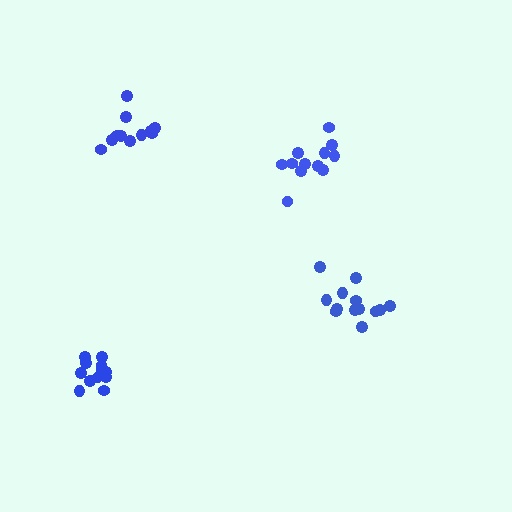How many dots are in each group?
Group 1: 11 dots, Group 2: 12 dots, Group 3: 13 dots, Group 4: 12 dots (48 total).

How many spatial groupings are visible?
There are 4 spatial groupings.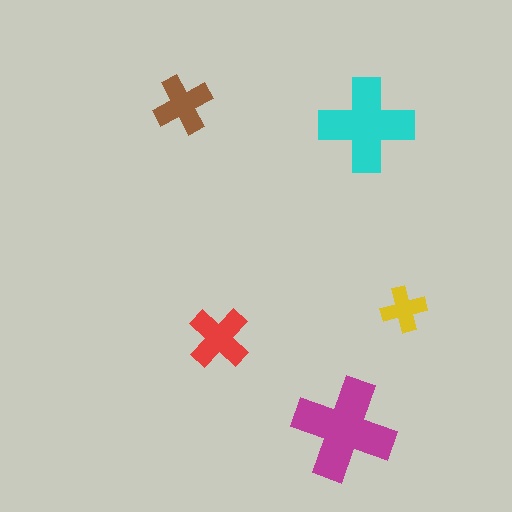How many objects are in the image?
There are 5 objects in the image.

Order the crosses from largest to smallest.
the magenta one, the cyan one, the red one, the brown one, the yellow one.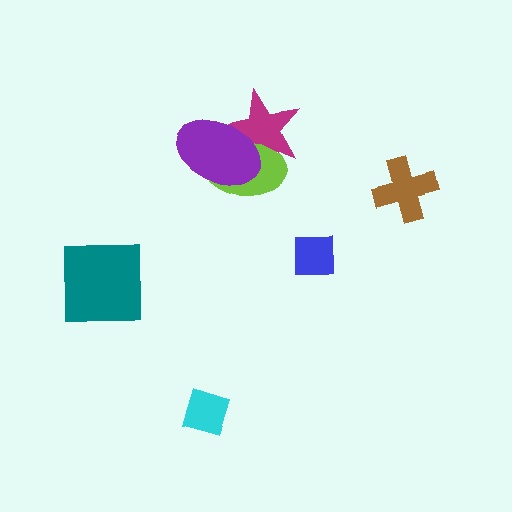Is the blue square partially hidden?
No, no other shape covers it.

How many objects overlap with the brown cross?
0 objects overlap with the brown cross.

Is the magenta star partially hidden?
Yes, it is partially covered by another shape.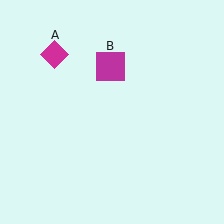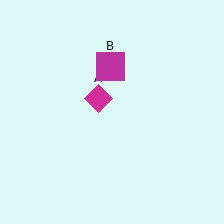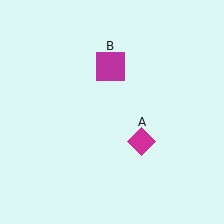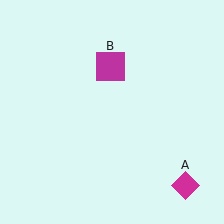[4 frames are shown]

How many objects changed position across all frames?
1 object changed position: magenta diamond (object A).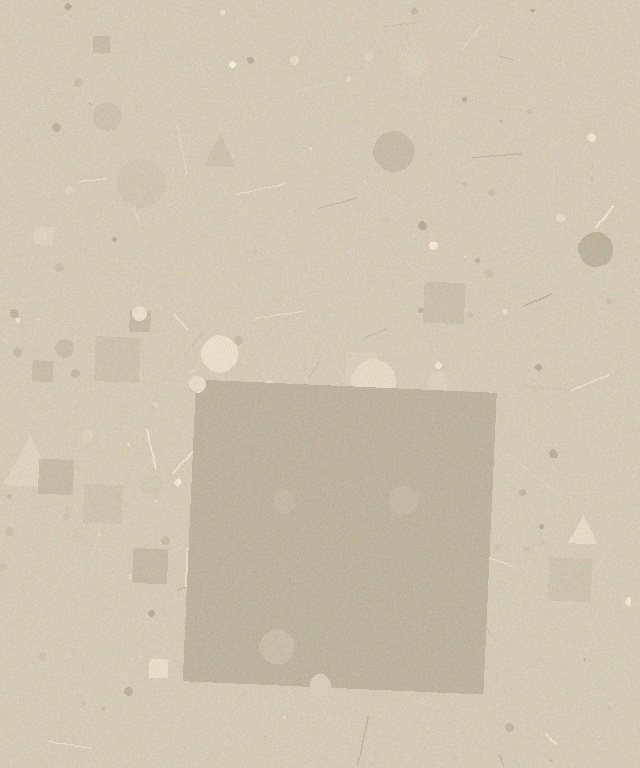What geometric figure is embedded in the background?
A square is embedded in the background.